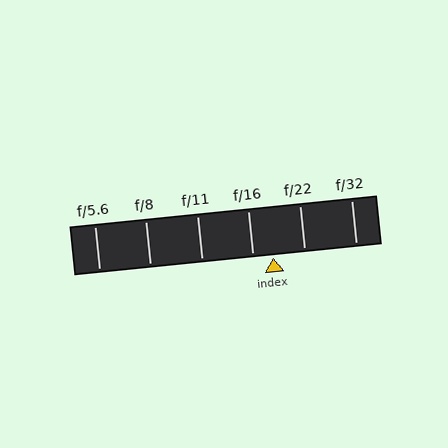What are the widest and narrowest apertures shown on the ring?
The widest aperture shown is f/5.6 and the narrowest is f/32.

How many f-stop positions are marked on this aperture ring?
There are 6 f-stop positions marked.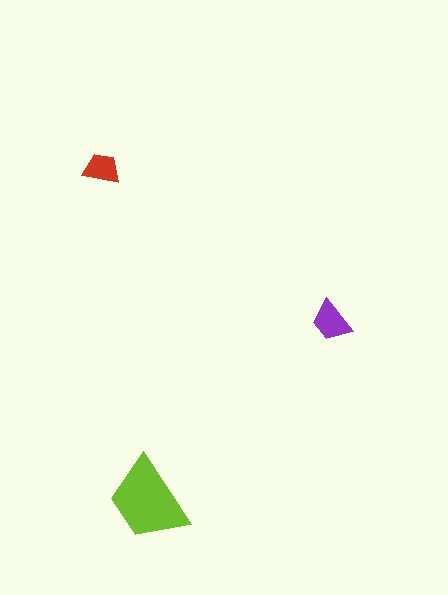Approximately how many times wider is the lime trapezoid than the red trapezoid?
About 2.5 times wider.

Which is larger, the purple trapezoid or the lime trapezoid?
The lime one.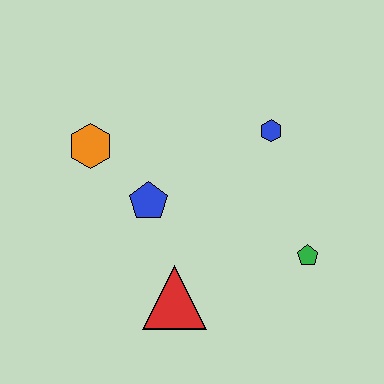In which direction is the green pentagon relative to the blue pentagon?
The green pentagon is to the right of the blue pentagon.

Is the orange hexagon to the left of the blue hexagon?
Yes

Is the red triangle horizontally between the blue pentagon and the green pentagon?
Yes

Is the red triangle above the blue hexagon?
No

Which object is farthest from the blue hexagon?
The red triangle is farthest from the blue hexagon.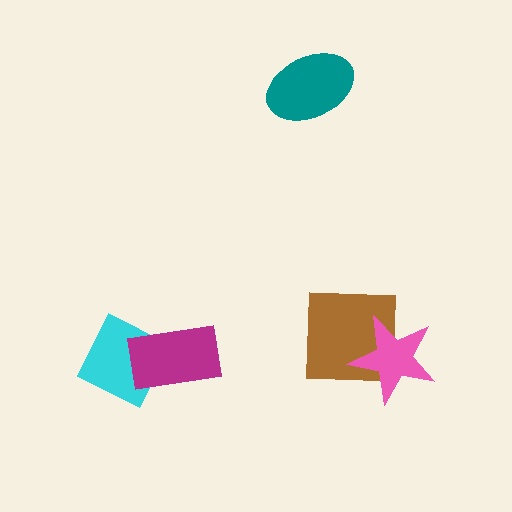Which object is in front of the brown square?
The pink star is in front of the brown square.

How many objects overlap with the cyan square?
1 object overlaps with the cyan square.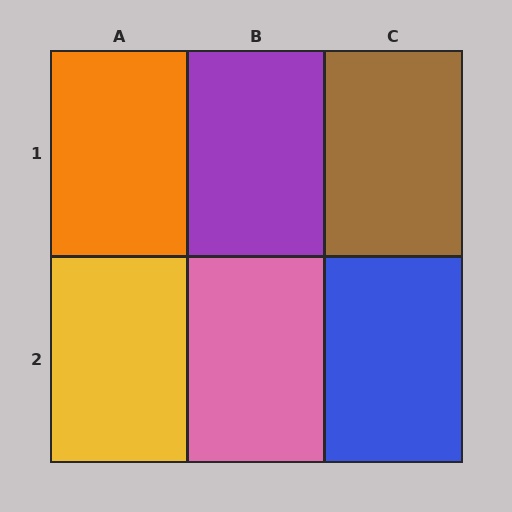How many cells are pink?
1 cell is pink.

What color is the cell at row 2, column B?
Pink.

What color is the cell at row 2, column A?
Yellow.